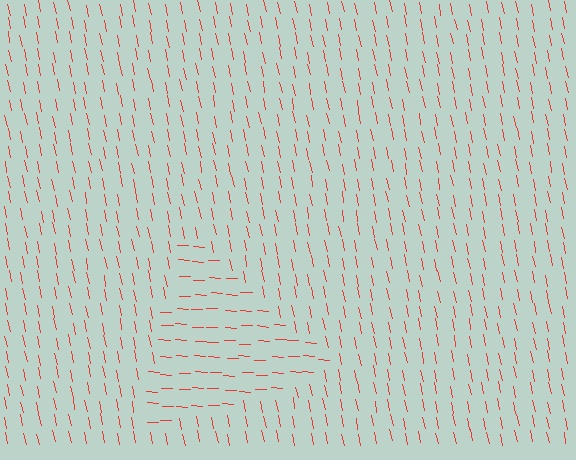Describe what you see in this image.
The image is filled with small red line segments. A triangle region in the image has lines oriented differently from the surrounding lines, creating a visible texture boundary.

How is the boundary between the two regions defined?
The boundary is defined purely by a change in line orientation (approximately 75 degrees difference). All lines are the same color and thickness.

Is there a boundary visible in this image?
Yes, there is a texture boundary formed by a change in line orientation.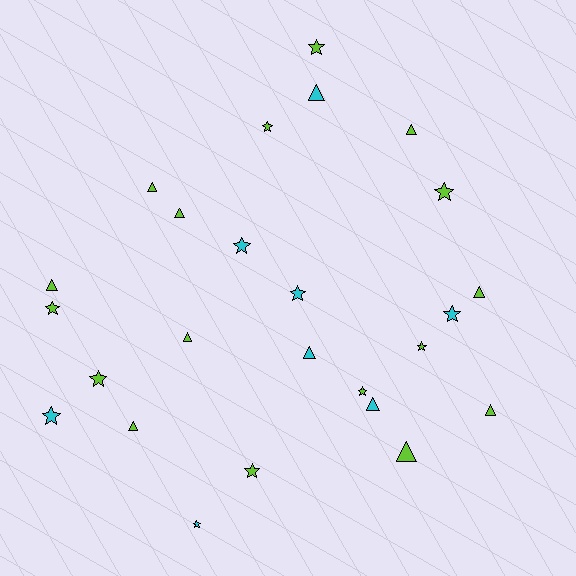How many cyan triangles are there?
There are 3 cyan triangles.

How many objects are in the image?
There are 25 objects.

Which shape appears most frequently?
Star, with 13 objects.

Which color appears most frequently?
Lime, with 17 objects.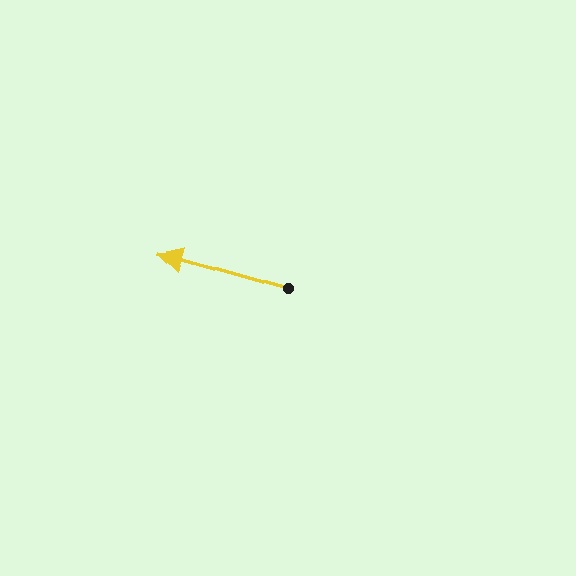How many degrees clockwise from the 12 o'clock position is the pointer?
Approximately 286 degrees.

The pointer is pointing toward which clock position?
Roughly 10 o'clock.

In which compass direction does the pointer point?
West.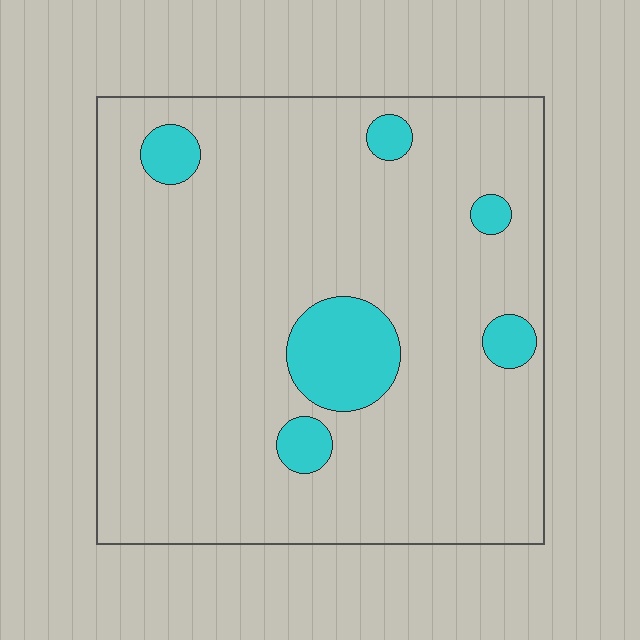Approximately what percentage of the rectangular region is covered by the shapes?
Approximately 10%.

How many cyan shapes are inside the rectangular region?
6.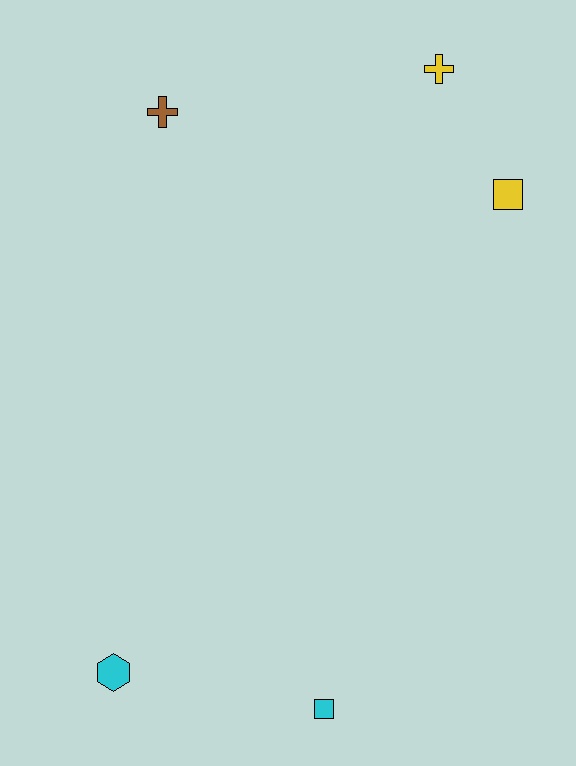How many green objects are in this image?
There are no green objects.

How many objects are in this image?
There are 5 objects.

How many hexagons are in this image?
There is 1 hexagon.